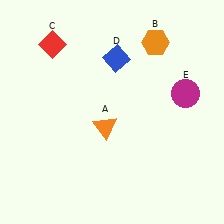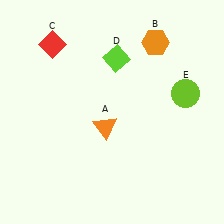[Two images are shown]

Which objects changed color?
D changed from blue to lime. E changed from magenta to lime.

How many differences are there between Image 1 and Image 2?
There are 2 differences between the two images.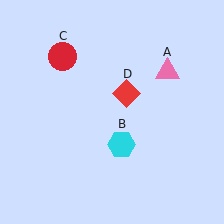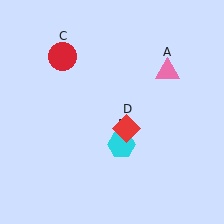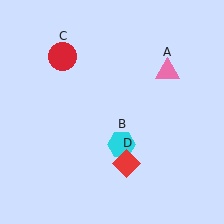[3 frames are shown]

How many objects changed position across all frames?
1 object changed position: red diamond (object D).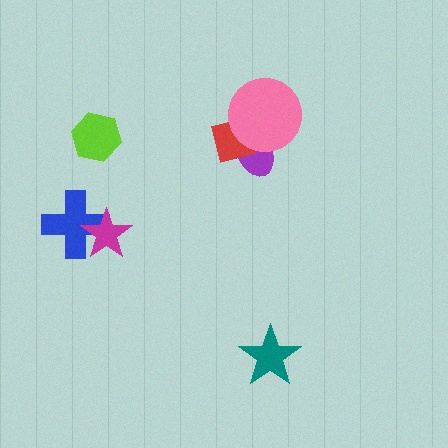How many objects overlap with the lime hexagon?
0 objects overlap with the lime hexagon.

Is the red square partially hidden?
Yes, it is partially covered by another shape.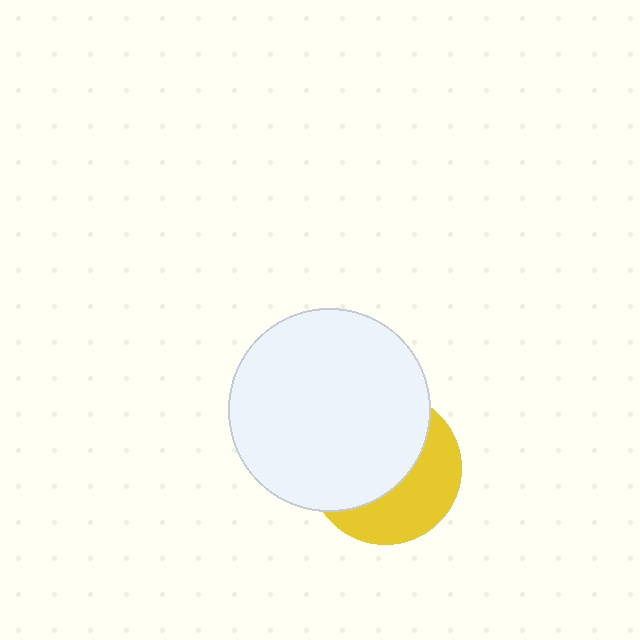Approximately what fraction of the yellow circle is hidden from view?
Roughly 58% of the yellow circle is hidden behind the white circle.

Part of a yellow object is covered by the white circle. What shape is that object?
It is a circle.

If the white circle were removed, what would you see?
You would see the complete yellow circle.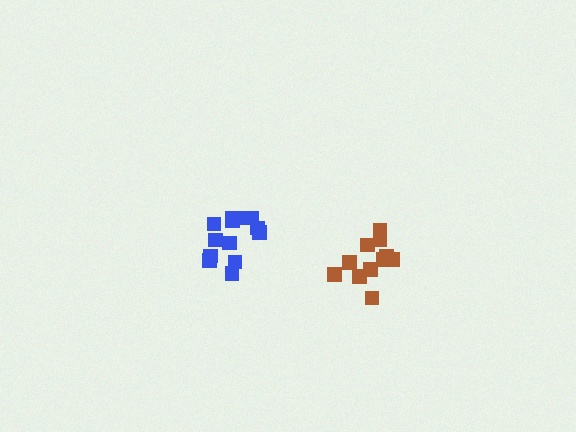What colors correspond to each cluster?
The clusters are colored: blue, brown.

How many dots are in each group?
Group 1: 13 dots, Group 2: 11 dots (24 total).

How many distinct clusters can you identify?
There are 2 distinct clusters.